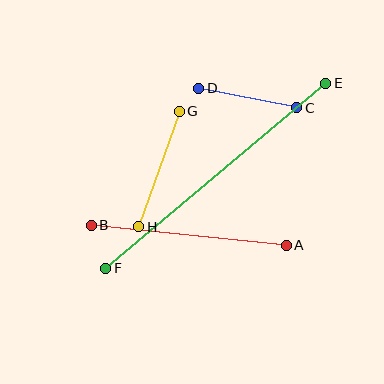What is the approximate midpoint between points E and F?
The midpoint is at approximately (216, 176) pixels.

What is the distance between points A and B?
The distance is approximately 196 pixels.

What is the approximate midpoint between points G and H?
The midpoint is at approximately (159, 169) pixels.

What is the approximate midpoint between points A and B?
The midpoint is at approximately (189, 235) pixels.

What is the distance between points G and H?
The distance is approximately 122 pixels.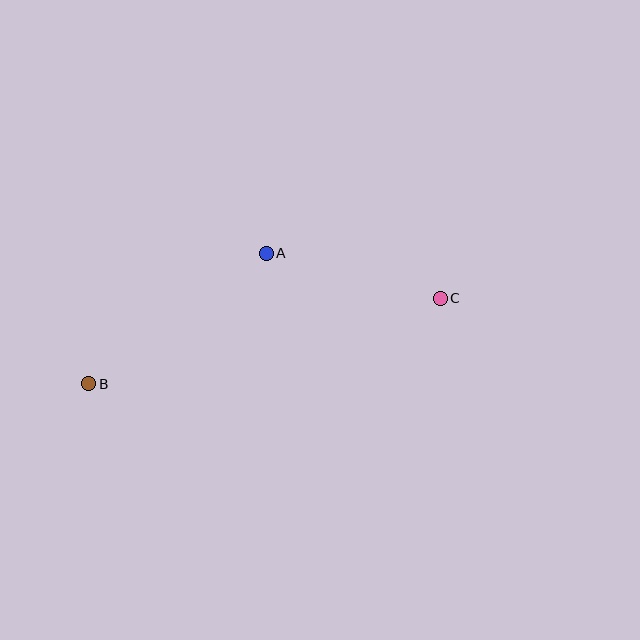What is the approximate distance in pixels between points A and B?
The distance between A and B is approximately 220 pixels.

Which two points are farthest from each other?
Points B and C are farthest from each other.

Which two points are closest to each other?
Points A and C are closest to each other.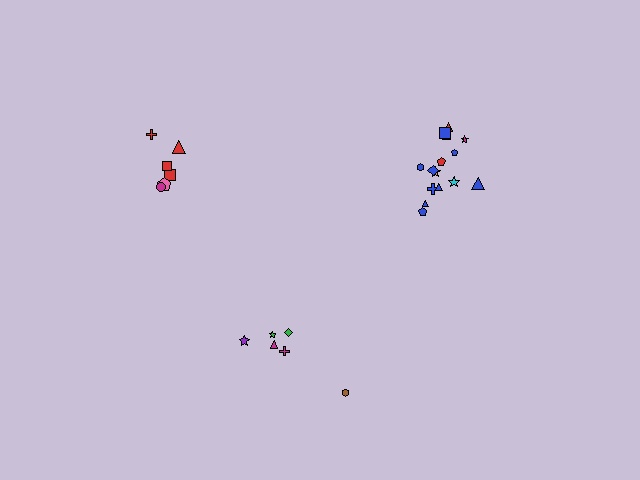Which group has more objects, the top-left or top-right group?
The top-right group.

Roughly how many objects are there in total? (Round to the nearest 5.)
Roughly 25 objects in total.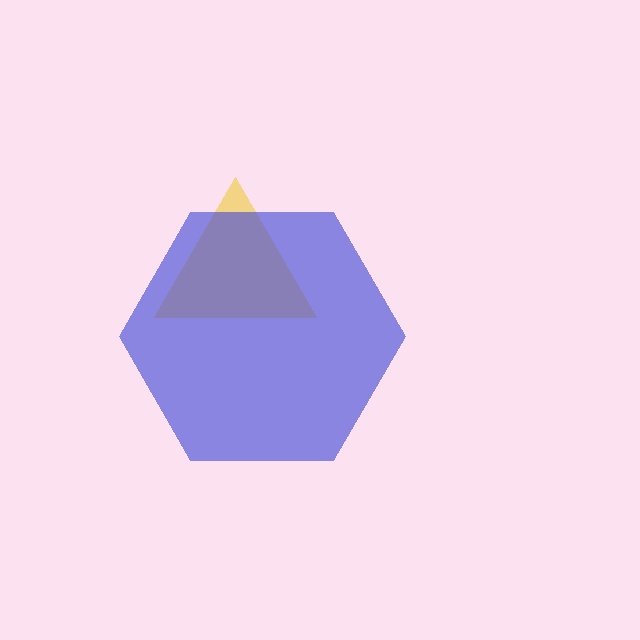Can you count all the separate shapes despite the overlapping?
Yes, there are 2 separate shapes.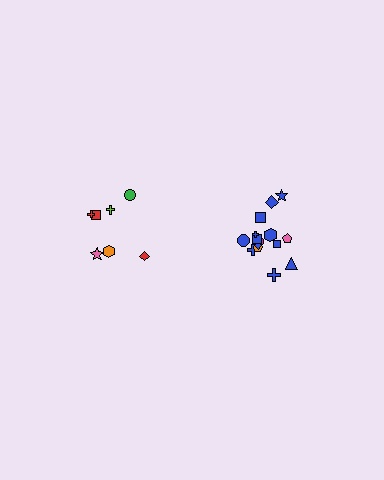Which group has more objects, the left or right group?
The right group.